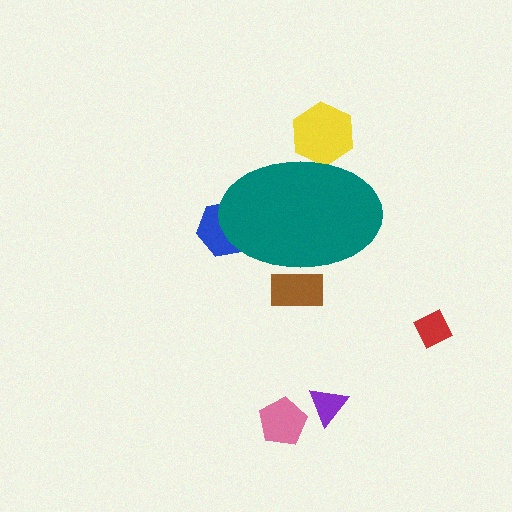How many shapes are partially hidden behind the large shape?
3 shapes are partially hidden.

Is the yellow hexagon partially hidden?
Yes, the yellow hexagon is partially hidden behind the teal ellipse.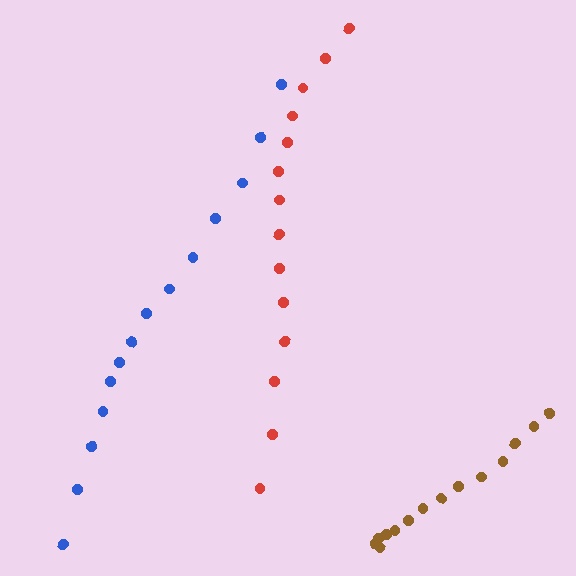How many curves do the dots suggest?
There are 3 distinct paths.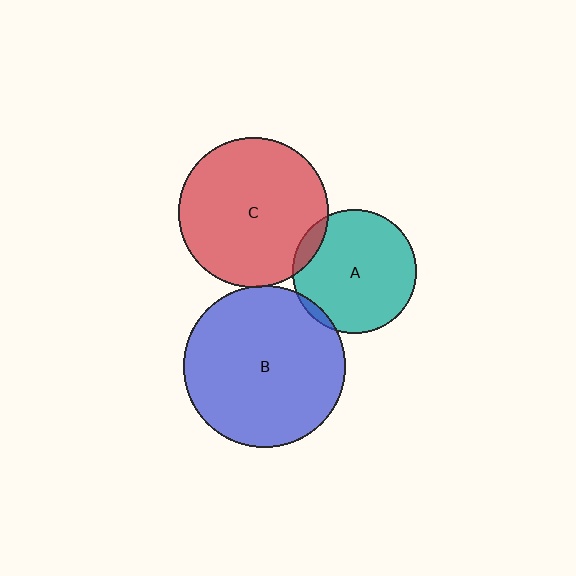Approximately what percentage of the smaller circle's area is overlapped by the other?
Approximately 5%.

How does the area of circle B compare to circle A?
Approximately 1.7 times.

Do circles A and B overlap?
Yes.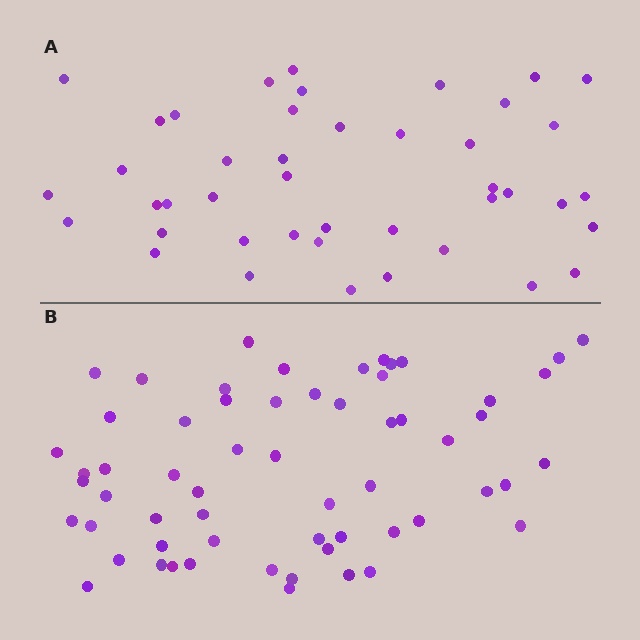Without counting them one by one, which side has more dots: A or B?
Region B (the bottom region) has more dots.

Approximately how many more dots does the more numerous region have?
Region B has approximately 15 more dots than region A.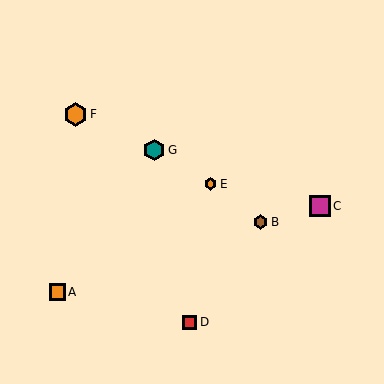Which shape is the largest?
The orange hexagon (labeled F) is the largest.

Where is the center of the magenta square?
The center of the magenta square is at (320, 206).